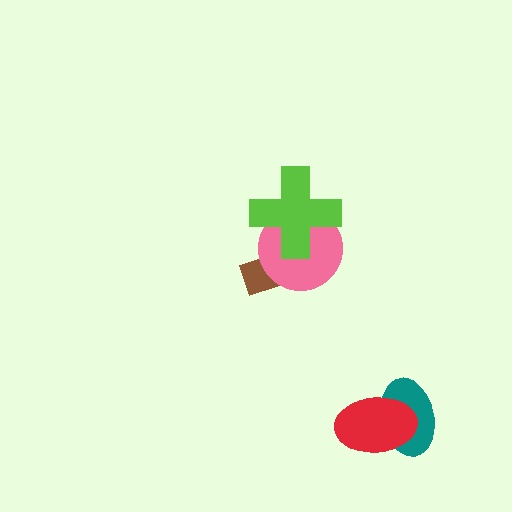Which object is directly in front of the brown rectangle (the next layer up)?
The pink circle is directly in front of the brown rectangle.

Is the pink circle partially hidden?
Yes, it is partially covered by another shape.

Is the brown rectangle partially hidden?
Yes, it is partially covered by another shape.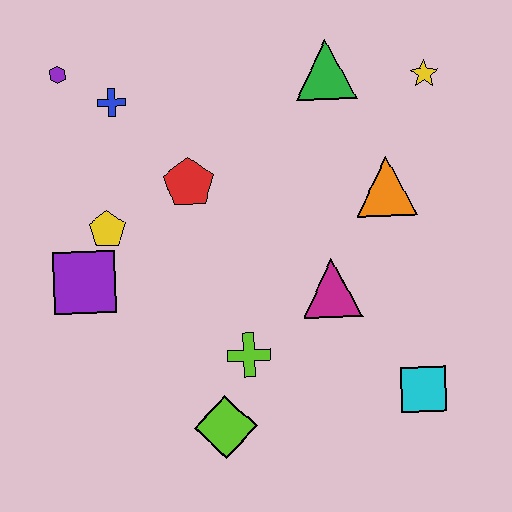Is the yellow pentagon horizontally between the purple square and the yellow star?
Yes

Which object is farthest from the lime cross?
The purple hexagon is farthest from the lime cross.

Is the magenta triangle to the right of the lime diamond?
Yes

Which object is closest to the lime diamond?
The lime cross is closest to the lime diamond.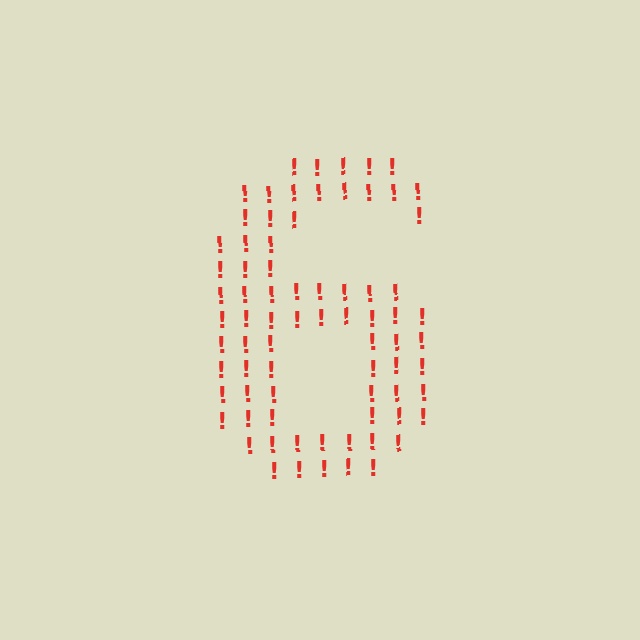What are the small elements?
The small elements are exclamation marks.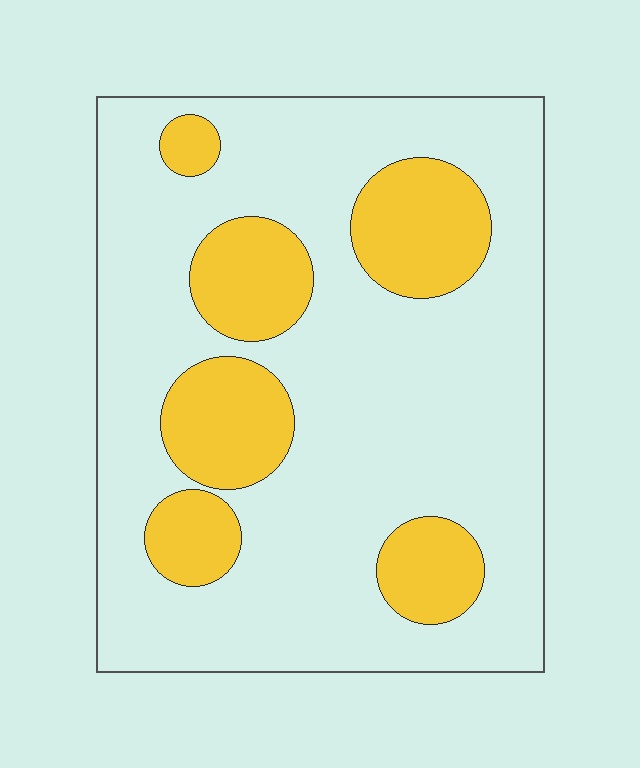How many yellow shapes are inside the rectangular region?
6.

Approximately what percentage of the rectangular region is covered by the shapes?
Approximately 25%.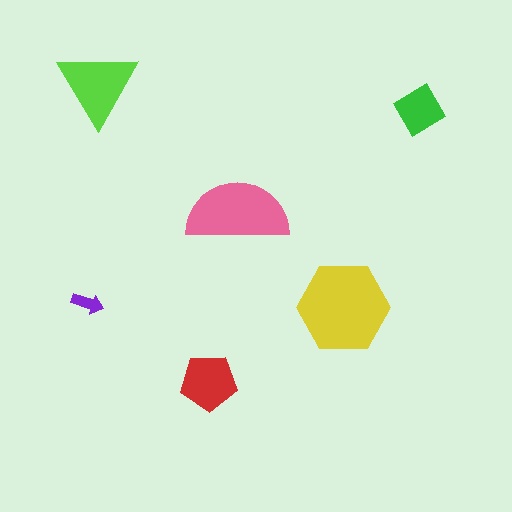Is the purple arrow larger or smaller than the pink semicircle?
Smaller.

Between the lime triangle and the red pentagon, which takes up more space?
The lime triangle.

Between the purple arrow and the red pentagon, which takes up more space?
The red pentagon.